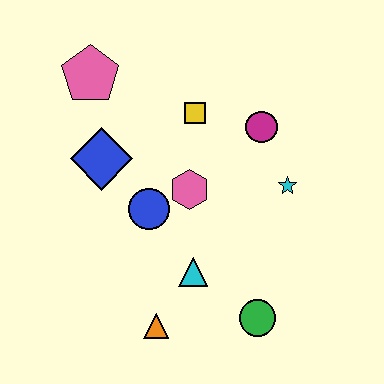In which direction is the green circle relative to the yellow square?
The green circle is below the yellow square.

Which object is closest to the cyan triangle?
The orange triangle is closest to the cyan triangle.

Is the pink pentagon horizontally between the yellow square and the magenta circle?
No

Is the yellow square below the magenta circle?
No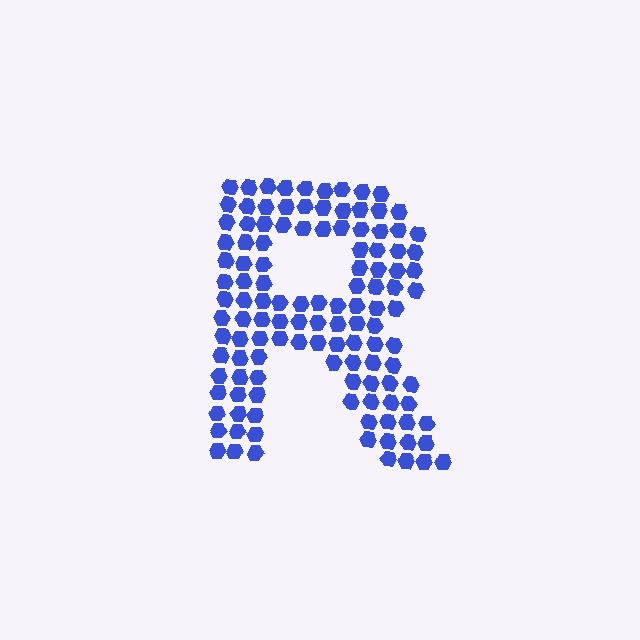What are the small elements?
The small elements are hexagons.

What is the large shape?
The large shape is the letter R.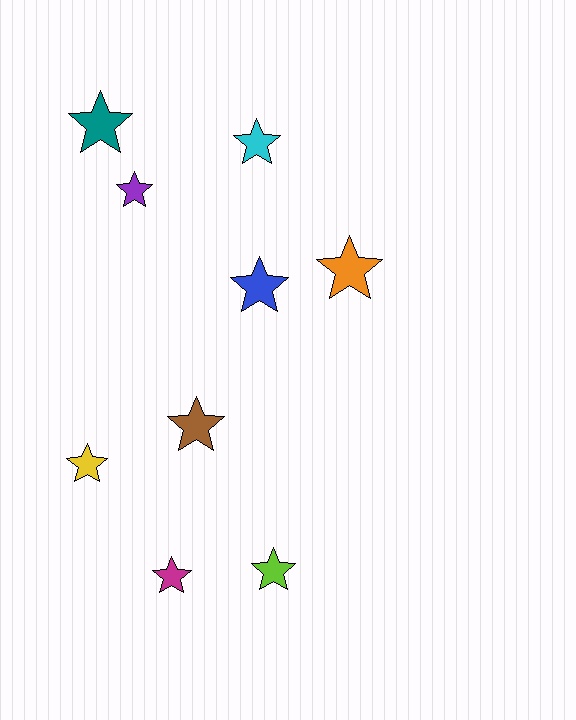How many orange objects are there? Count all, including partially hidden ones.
There is 1 orange object.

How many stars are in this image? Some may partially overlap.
There are 9 stars.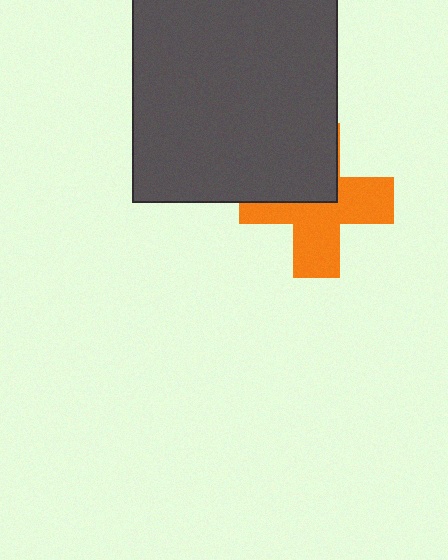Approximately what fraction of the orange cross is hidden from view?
Roughly 41% of the orange cross is hidden behind the dark gray square.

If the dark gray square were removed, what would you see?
You would see the complete orange cross.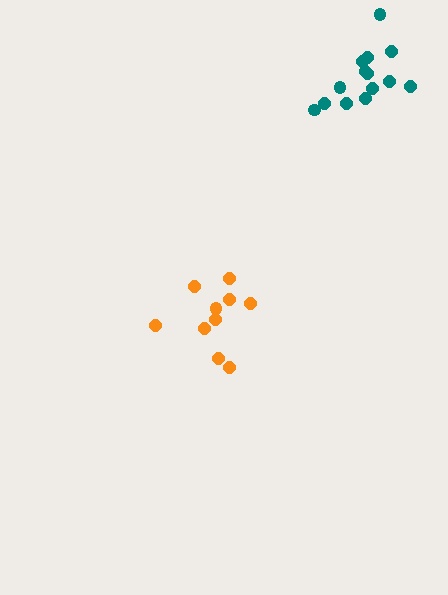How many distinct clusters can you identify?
There are 2 distinct clusters.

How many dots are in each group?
Group 1: 14 dots, Group 2: 10 dots (24 total).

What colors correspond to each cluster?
The clusters are colored: teal, orange.